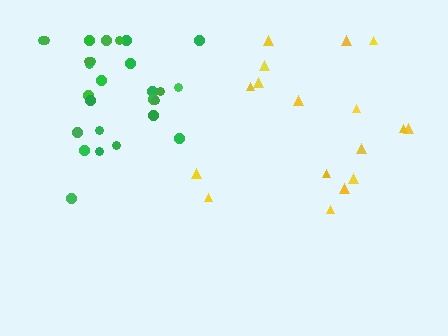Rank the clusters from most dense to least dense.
green, yellow.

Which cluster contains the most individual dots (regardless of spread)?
Green (27).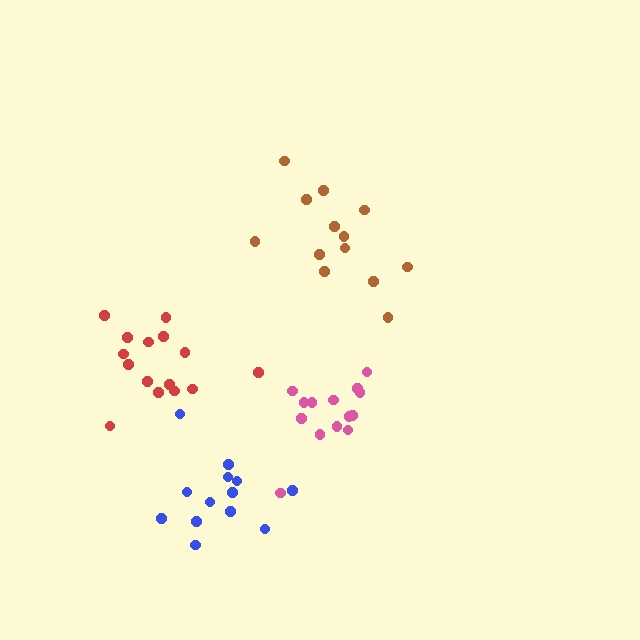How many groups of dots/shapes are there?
There are 4 groups.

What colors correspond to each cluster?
The clusters are colored: pink, brown, red, blue.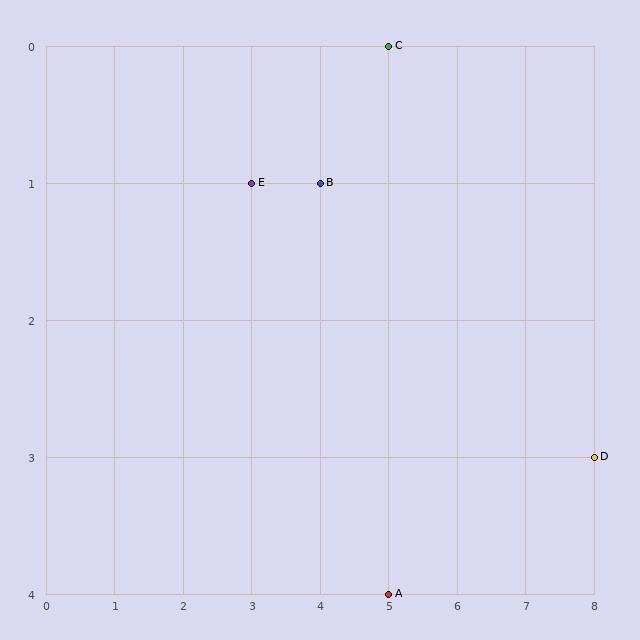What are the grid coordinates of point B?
Point B is at grid coordinates (4, 1).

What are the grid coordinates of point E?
Point E is at grid coordinates (3, 1).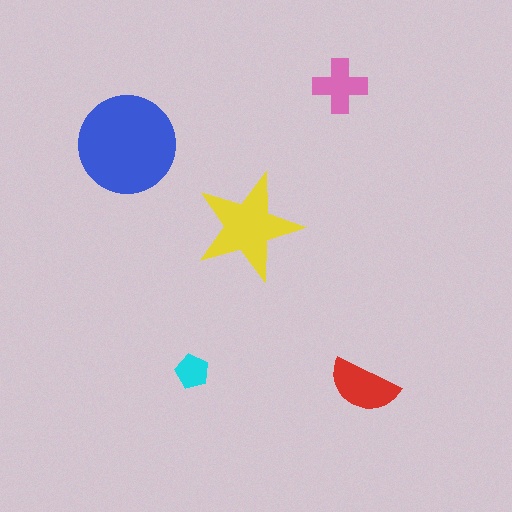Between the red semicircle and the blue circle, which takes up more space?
The blue circle.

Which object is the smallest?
The cyan pentagon.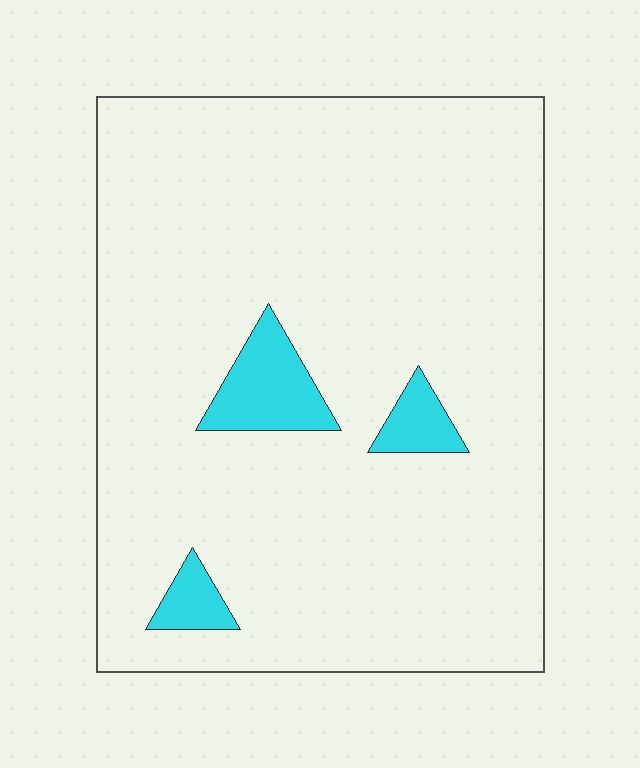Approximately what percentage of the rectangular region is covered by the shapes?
Approximately 5%.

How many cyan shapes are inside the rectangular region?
3.